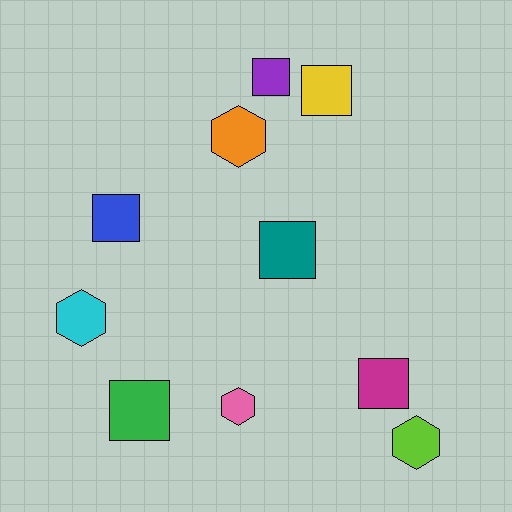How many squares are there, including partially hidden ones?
There are 6 squares.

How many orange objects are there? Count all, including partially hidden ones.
There is 1 orange object.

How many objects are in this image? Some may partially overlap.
There are 10 objects.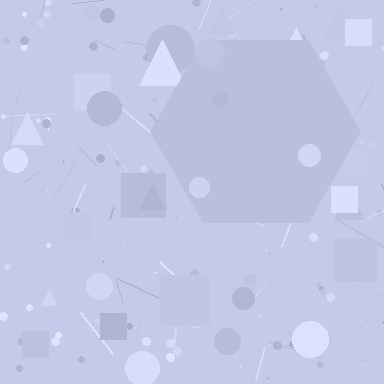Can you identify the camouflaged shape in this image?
The camouflaged shape is a hexagon.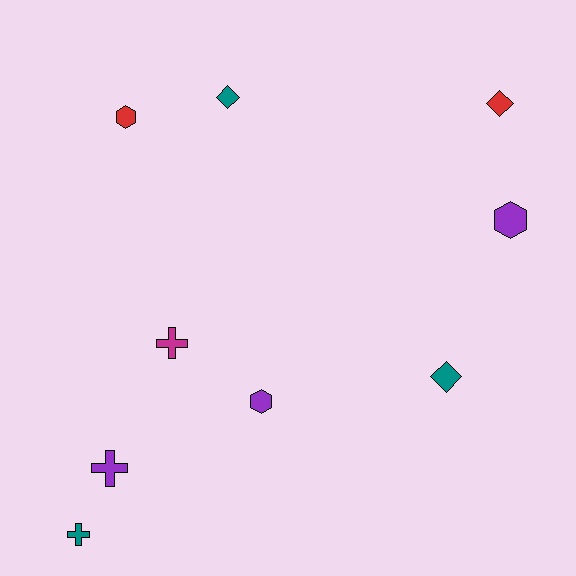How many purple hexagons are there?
There are 2 purple hexagons.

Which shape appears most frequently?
Hexagon, with 3 objects.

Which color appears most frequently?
Purple, with 3 objects.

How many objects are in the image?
There are 9 objects.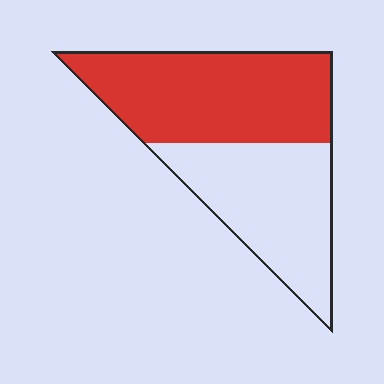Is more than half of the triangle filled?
Yes.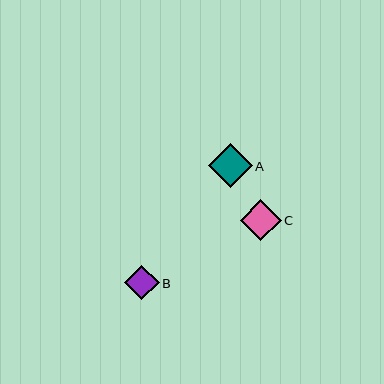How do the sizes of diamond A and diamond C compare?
Diamond A and diamond C are approximately the same size.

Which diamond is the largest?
Diamond A is the largest with a size of approximately 44 pixels.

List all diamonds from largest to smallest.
From largest to smallest: A, C, B.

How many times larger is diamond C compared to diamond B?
Diamond C is approximately 1.2 times the size of diamond B.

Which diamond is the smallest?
Diamond B is the smallest with a size of approximately 34 pixels.